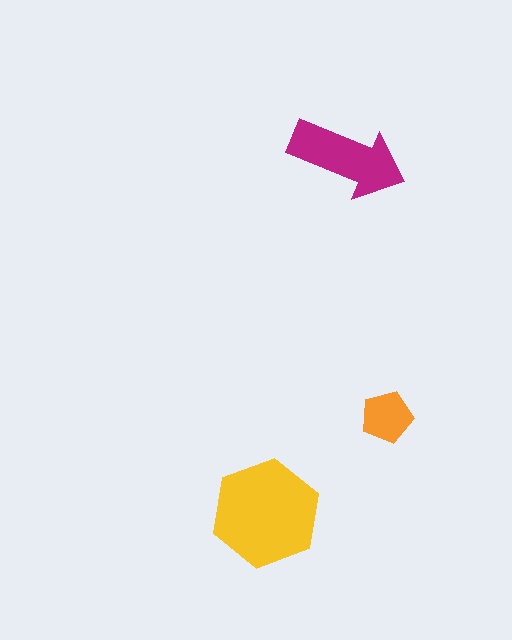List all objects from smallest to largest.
The orange pentagon, the magenta arrow, the yellow hexagon.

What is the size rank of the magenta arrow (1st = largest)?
2nd.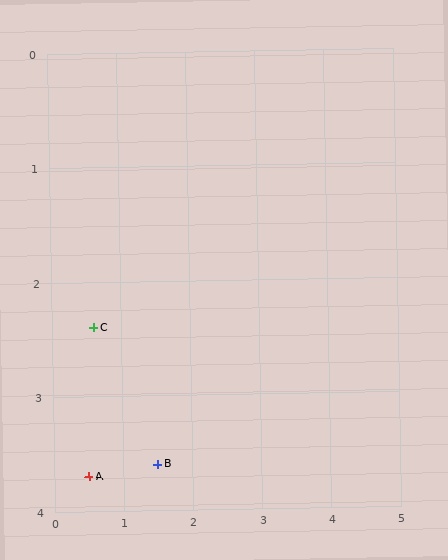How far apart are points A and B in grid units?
Points A and B are about 1.0 grid units apart.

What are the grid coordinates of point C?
Point C is at approximately (0.6, 2.4).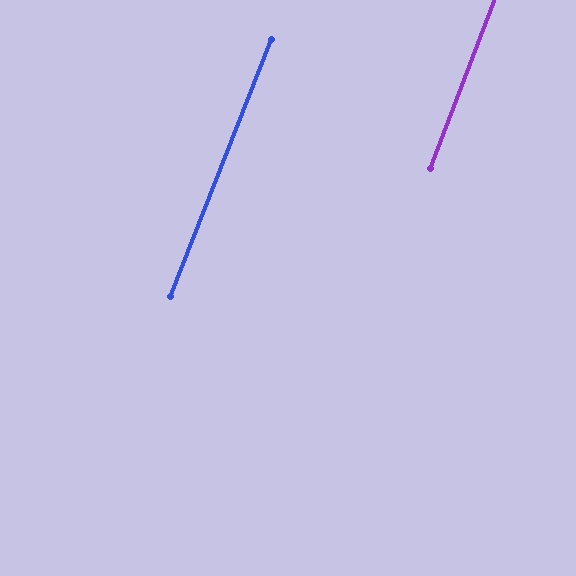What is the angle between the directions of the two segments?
Approximately 0 degrees.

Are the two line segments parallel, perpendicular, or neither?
Parallel — their directions differ by only 0.4°.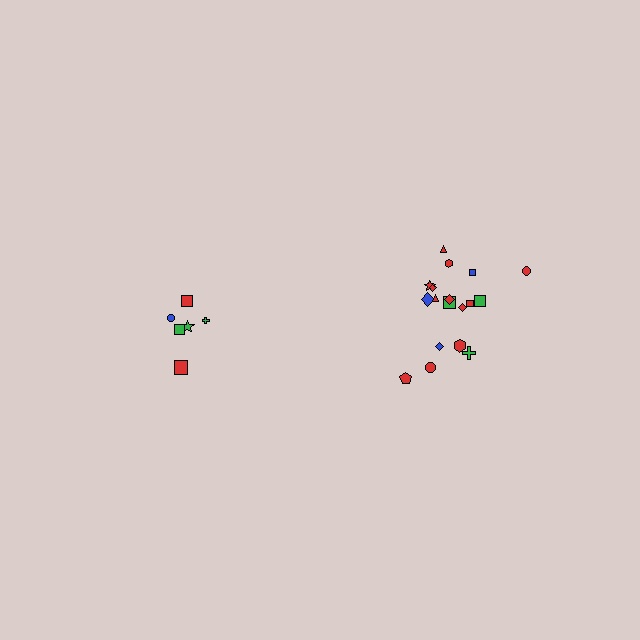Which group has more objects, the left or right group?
The right group.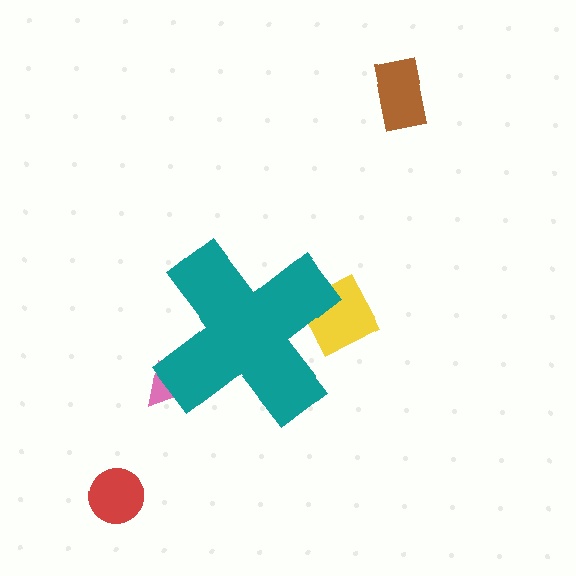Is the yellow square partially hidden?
Yes, the yellow square is partially hidden behind the teal cross.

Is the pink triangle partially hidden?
Yes, the pink triangle is partially hidden behind the teal cross.